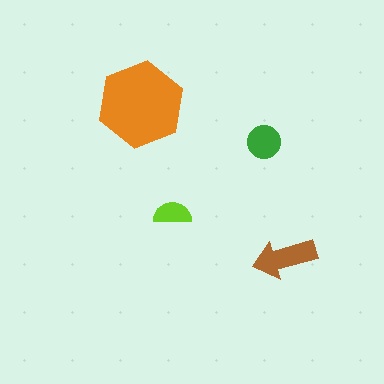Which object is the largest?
The orange hexagon.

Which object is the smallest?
The lime semicircle.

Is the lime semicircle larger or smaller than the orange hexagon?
Smaller.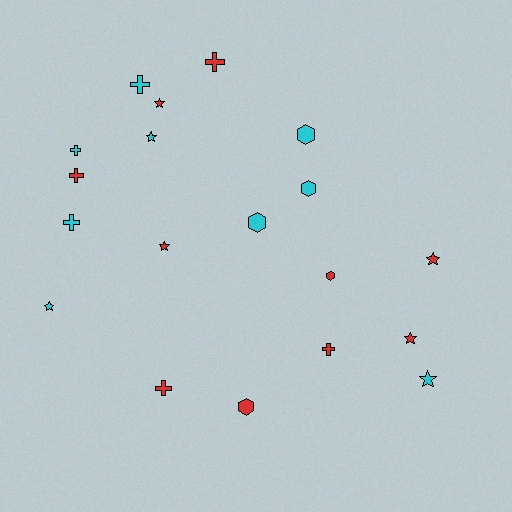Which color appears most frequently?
Red, with 10 objects.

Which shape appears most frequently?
Star, with 7 objects.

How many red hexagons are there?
There are 2 red hexagons.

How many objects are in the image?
There are 19 objects.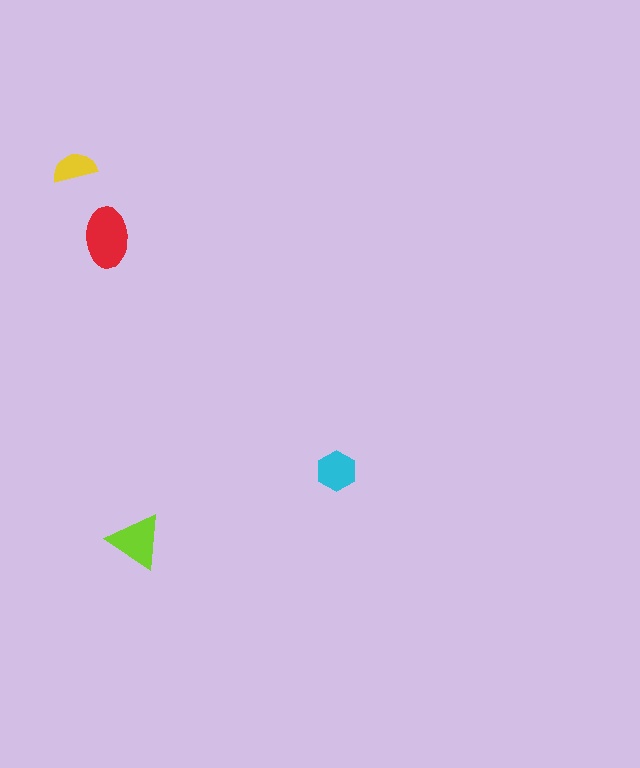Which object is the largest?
The red ellipse.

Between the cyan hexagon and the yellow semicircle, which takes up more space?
The cyan hexagon.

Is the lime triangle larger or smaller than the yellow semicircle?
Larger.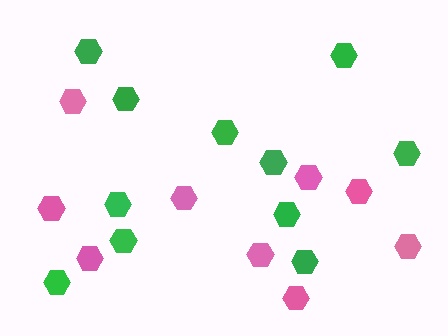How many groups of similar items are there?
There are 2 groups: one group of green hexagons (11) and one group of pink hexagons (9).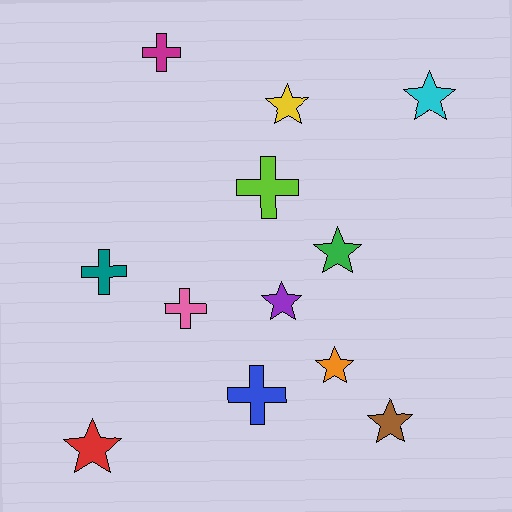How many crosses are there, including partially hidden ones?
There are 5 crosses.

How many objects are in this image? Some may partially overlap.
There are 12 objects.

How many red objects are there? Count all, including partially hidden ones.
There is 1 red object.